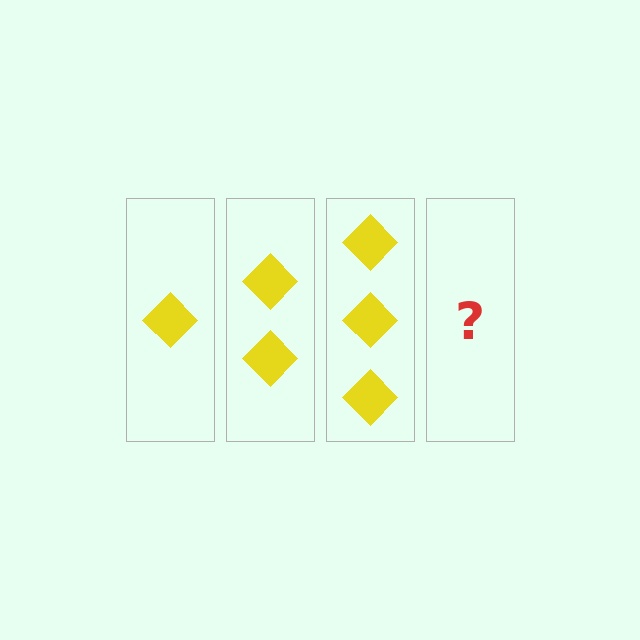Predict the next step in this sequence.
The next step is 4 diamonds.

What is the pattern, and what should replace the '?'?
The pattern is that each step adds one more diamond. The '?' should be 4 diamonds.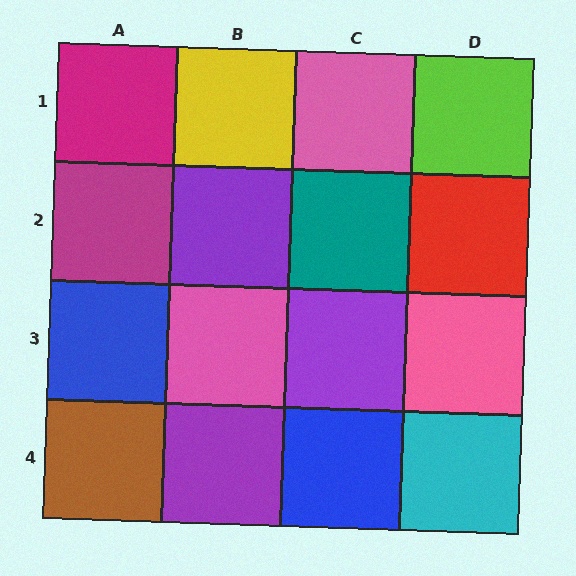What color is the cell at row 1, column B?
Yellow.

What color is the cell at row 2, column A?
Magenta.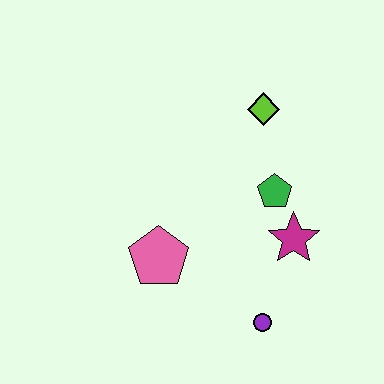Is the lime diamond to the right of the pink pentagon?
Yes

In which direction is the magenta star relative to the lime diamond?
The magenta star is below the lime diamond.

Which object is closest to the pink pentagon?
The purple circle is closest to the pink pentagon.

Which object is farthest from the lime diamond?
The purple circle is farthest from the lime diamond.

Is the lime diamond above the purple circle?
Yes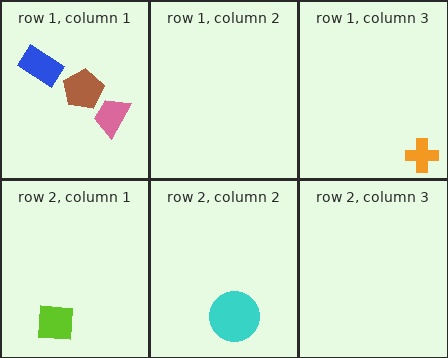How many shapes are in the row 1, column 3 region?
1.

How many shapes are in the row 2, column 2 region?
1.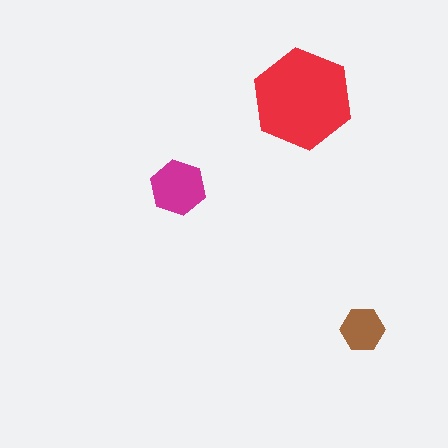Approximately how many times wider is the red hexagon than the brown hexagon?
About 2.5 times wider.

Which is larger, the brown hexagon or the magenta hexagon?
The magenta one.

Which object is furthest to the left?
The magenta hexagon is leftmost.